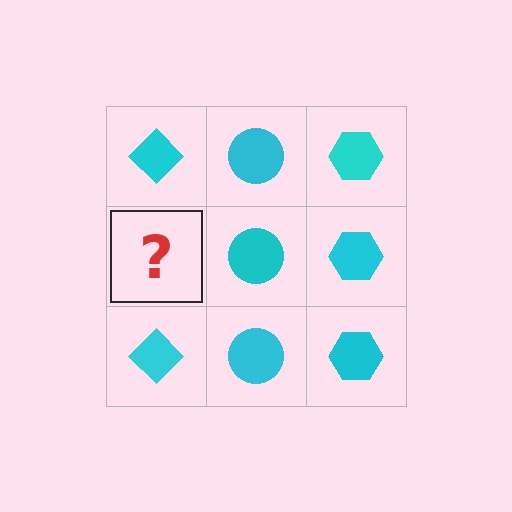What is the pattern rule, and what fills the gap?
The rule is that each column has a consistent shape. The gap should be filled with a cyan diamond.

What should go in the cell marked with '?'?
The missing cell should contain a cyan diamond.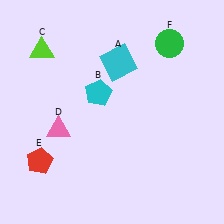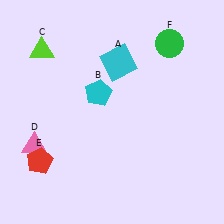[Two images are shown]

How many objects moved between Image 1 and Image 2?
1 object moved between the two images.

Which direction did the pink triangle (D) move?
The pink triangle (D) moved left.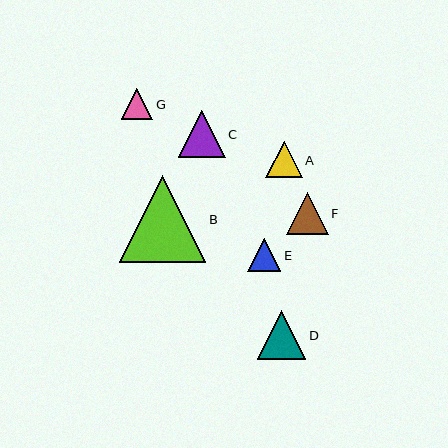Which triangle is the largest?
Triangle B is the largest with a size of approximately 87 pixels.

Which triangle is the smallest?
Triangle G is the smallest with a size of approximately 31 pixels.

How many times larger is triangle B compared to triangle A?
Triangle B is approximately 2.4 times the size of triangle A.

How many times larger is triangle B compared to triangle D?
Triangle B is approximately 1.8 times the size of triangle D.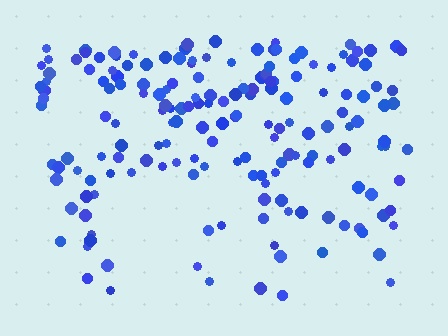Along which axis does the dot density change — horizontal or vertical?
Vertical.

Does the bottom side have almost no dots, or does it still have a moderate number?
Still a moderate number, just noticeably fewer than the top.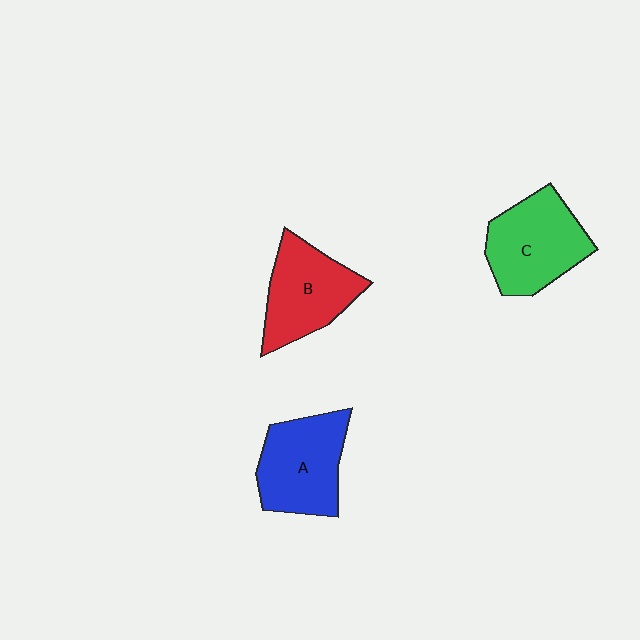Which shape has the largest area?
Shape C (green).